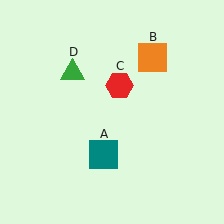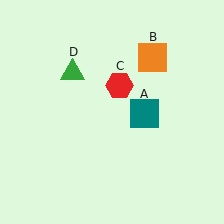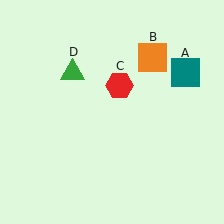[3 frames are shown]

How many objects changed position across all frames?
1 object changed position: teal square (object A).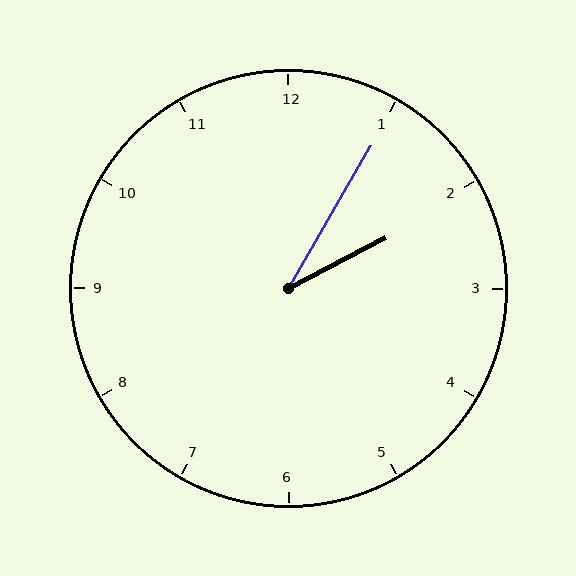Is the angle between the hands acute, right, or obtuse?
It is acute.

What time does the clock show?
2:05.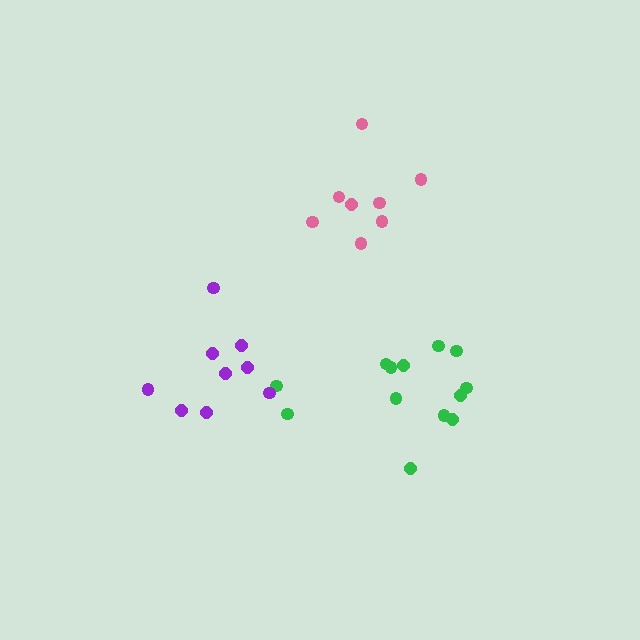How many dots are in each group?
Group 1: 13 dots, Group 2: 9 dots, Group 3: 8 dots (30 total).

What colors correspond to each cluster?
The clusters are colored: green, purple, pink.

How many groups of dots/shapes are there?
There are 3 groups.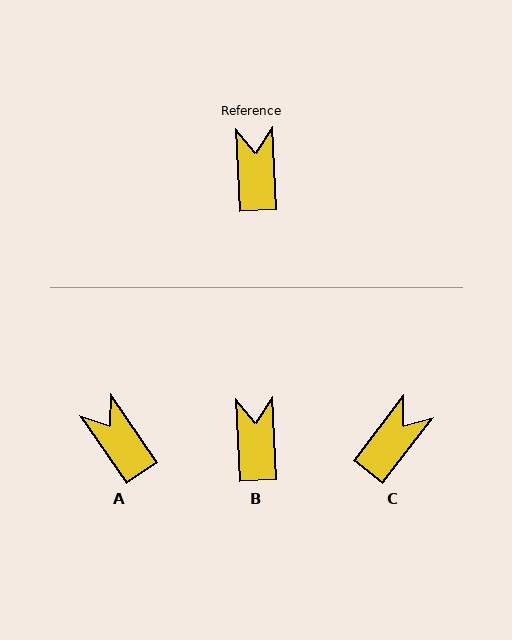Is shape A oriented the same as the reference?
No, it is off by about 32 degrees.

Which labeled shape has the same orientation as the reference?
B.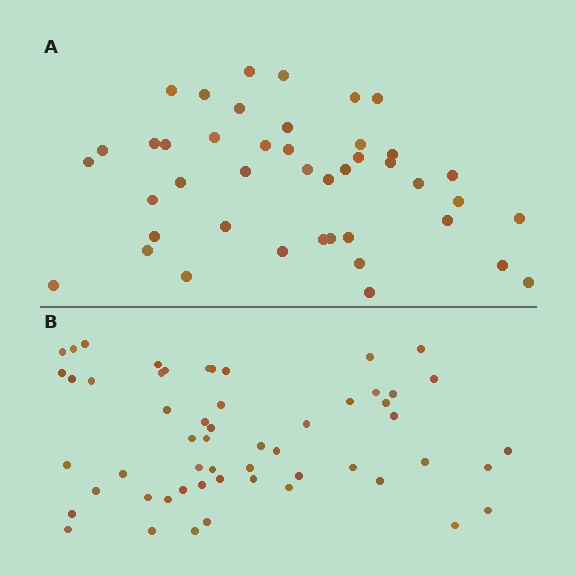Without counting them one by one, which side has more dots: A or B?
Region B (the bottom region) has more dots.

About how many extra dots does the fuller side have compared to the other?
Region B has roughly 12 or so more dots than region A.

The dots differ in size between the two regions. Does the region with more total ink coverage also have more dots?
No. Region A has more total ink coverage because its dots are larger, but region B actually contains more individual dots. Total area can be misleading — the number of items is what matters here.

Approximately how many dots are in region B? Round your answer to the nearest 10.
About 60 dots. (The exact count is 55, which rounds to 60.)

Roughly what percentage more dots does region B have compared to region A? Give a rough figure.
About 30% more.